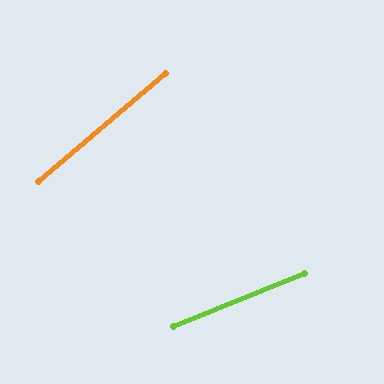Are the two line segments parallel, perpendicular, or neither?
Neither parallel nor perpendicular — they differ by about 18°.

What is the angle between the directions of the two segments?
Approximately 18 degrees.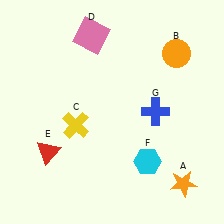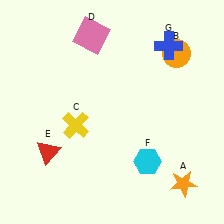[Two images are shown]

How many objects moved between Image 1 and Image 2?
1 object moved between the two images.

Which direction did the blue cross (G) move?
The blue cross (G) moved up.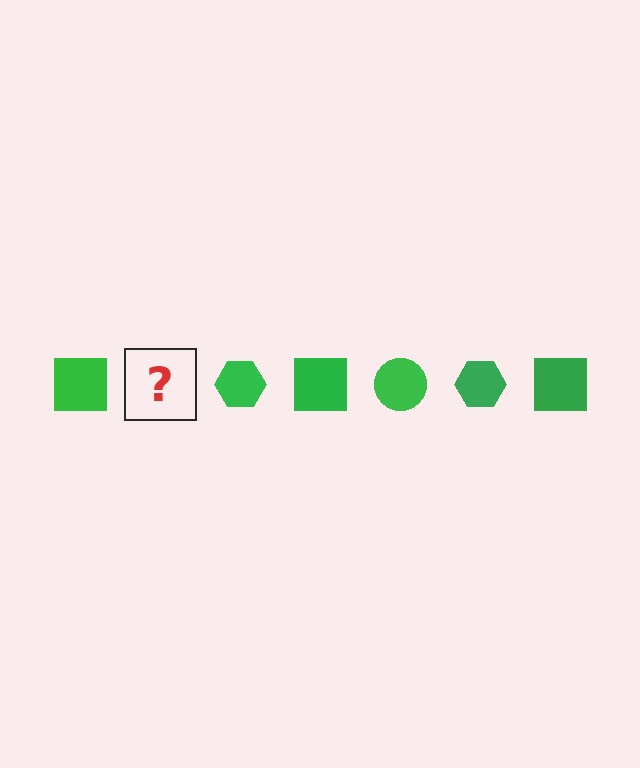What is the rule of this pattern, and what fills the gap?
The rule is that the pattern cycles through square, circle, hexagon shapes in green. The gap should be filled with a green circle.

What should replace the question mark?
The question mark should be replaced with a green circle.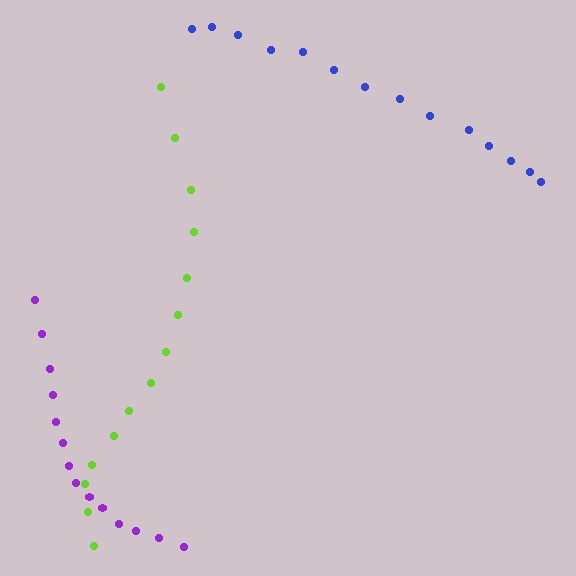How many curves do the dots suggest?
There are 3 distinct paths.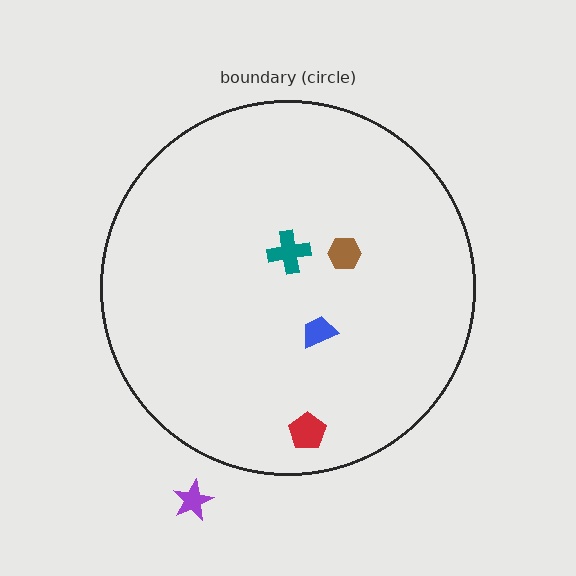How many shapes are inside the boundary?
4 inside, 1 outside.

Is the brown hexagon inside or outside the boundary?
Inside.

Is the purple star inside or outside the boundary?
Outside.